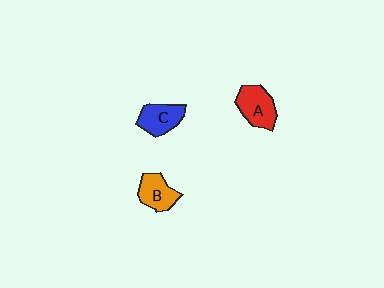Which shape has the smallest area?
Shape B (orange).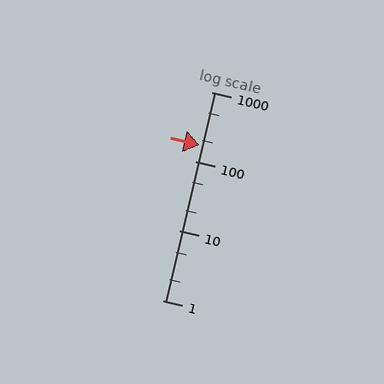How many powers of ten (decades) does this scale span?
The scale spans 3 decades, from 1 to 1000.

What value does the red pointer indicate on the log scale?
The pointer indicates approximately 170.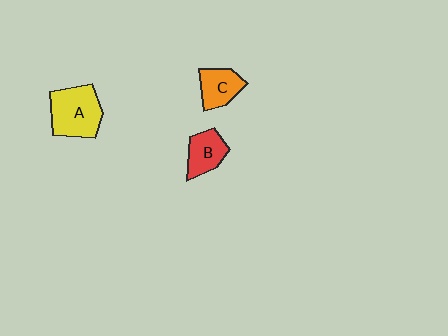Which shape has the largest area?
Shape A (yellow).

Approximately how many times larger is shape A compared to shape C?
Approximately 1.6 times.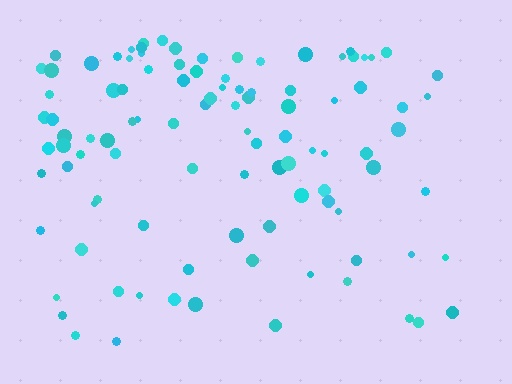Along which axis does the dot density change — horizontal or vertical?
Vertical.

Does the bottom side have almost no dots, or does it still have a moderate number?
Still a moderate number, just noticeably fewer than the top.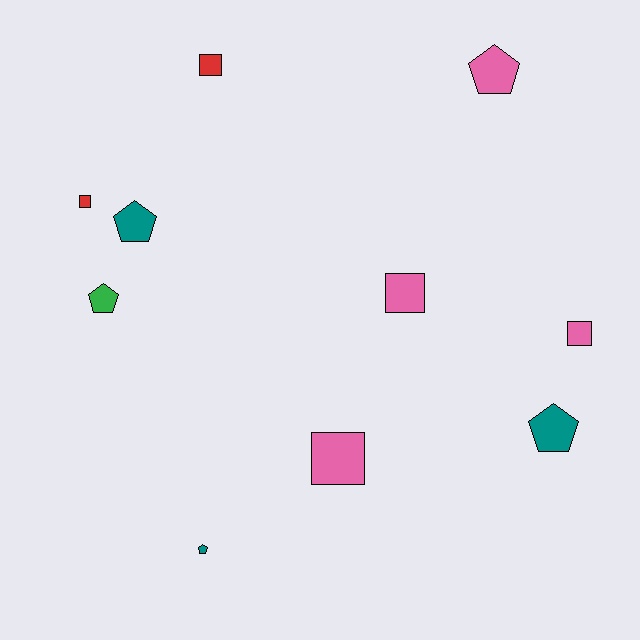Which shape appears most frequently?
Square, with 5 objects.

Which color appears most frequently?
Pink, with 4 objects.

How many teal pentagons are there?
There are 3 teal pentagons.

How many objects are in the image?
There are 10 objects.